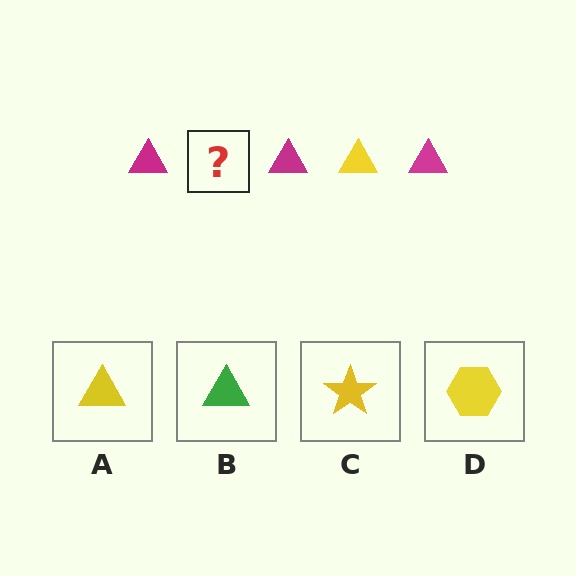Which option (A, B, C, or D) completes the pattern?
A.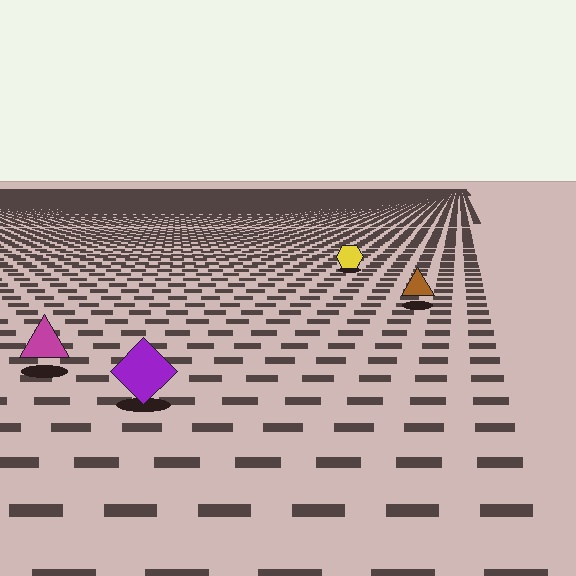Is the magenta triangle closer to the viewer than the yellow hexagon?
Yes. The magenta triangle is closer — you can tell from the texture gradient: the ground texture is coarser near it.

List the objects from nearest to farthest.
From nearest to farthest: the purple diamond, the magenta triangle, the brown triangle, the yellow hexagon.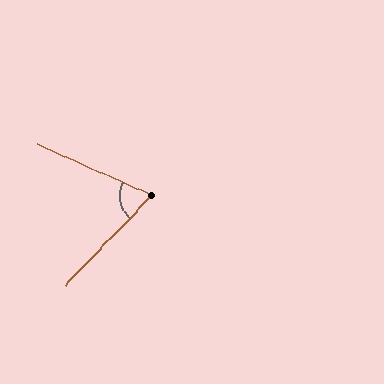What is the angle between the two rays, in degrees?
Approximately 70 degrees.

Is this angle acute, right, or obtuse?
It is acute.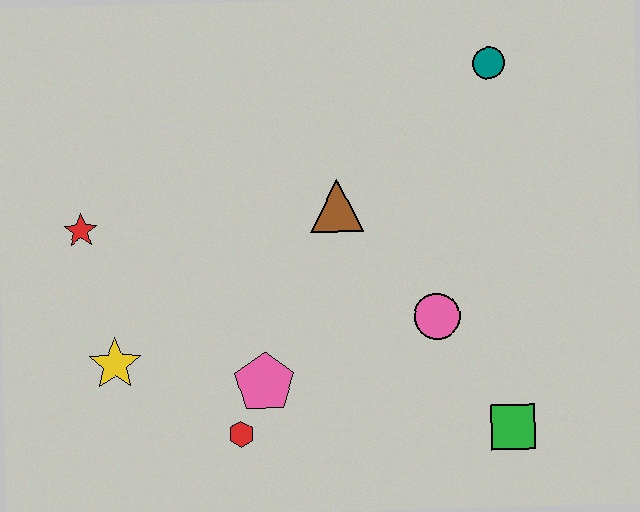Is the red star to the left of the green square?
Yes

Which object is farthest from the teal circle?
The yellow star is farthest from the teal circle.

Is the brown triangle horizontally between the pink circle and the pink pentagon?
Yes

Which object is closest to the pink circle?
The green square is closest to the pink circle.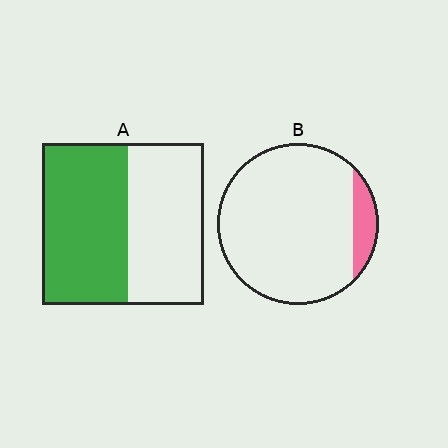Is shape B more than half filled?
No.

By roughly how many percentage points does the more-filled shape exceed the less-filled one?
By roughly 45 percentage points (A over B).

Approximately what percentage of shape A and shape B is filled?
A is approximately 55% and B is approximately 10%.